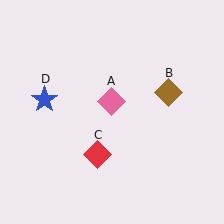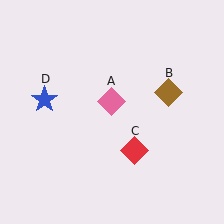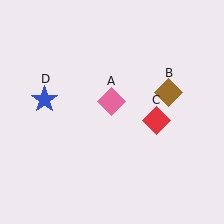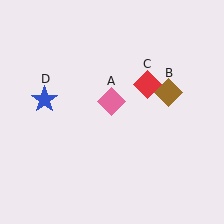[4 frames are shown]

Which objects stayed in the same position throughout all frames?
Pink diamond (object A) and brown diamond (object B) and blue star (object D) remained stationary.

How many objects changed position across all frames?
1 object changed position: red diamond (object C).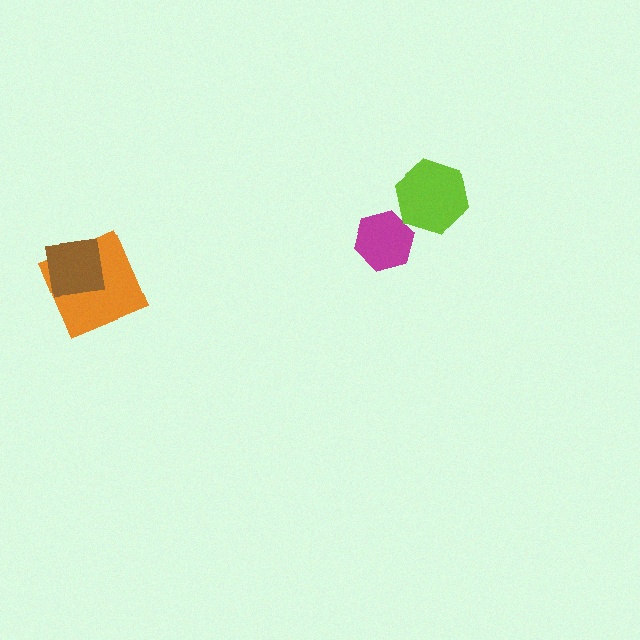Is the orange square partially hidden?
Yes, it is partially covered by another shape.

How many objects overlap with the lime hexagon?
0 objects overlap with the lime hexagon.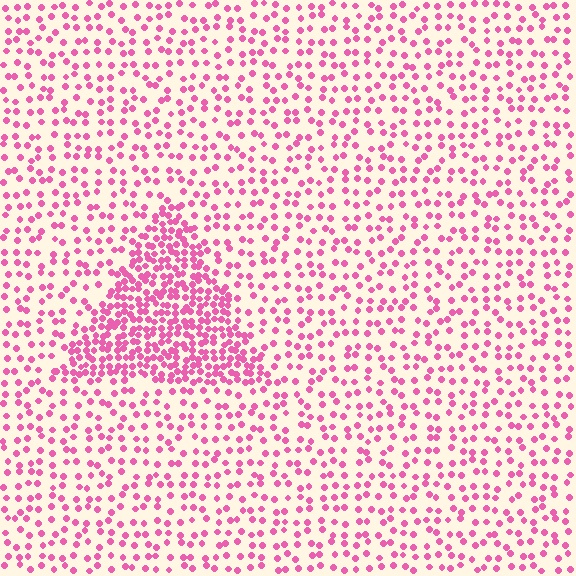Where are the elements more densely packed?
The elements are more densely packed inside the triangle boundary.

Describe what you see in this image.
The image contains small pink elements arranged at two different densities. A triangle-shaped region is visible where the elements are more densely packed than the surrounding area.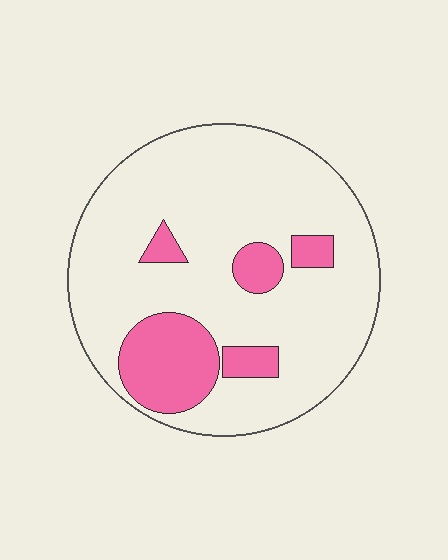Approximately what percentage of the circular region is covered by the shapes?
Approximately 20%.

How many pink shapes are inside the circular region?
5.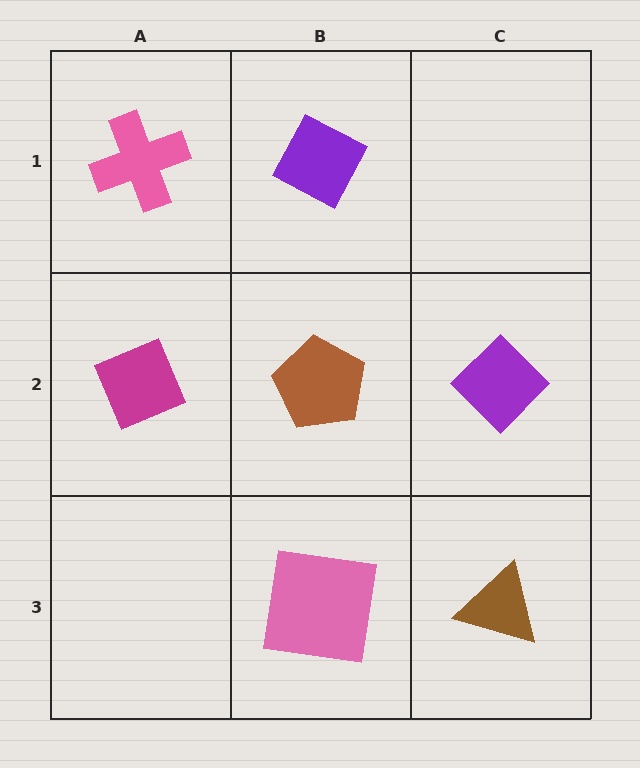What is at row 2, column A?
A magenta diamond.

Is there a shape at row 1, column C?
No, that cell is empty.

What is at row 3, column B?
A pink square.